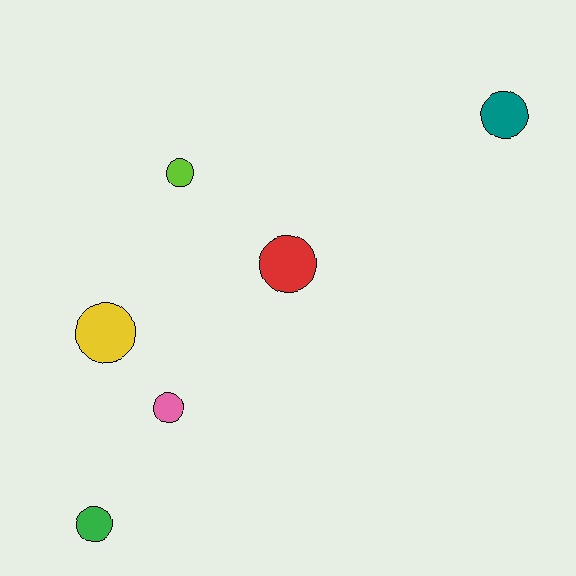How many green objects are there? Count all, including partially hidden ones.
There is 1 green object.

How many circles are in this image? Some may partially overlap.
There are 6 circles.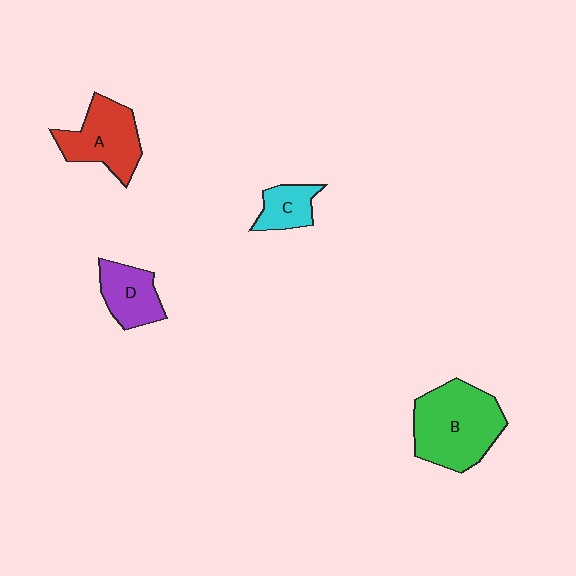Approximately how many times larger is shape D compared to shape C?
Approximately 1.4 times.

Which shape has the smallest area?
Shape C (cyan).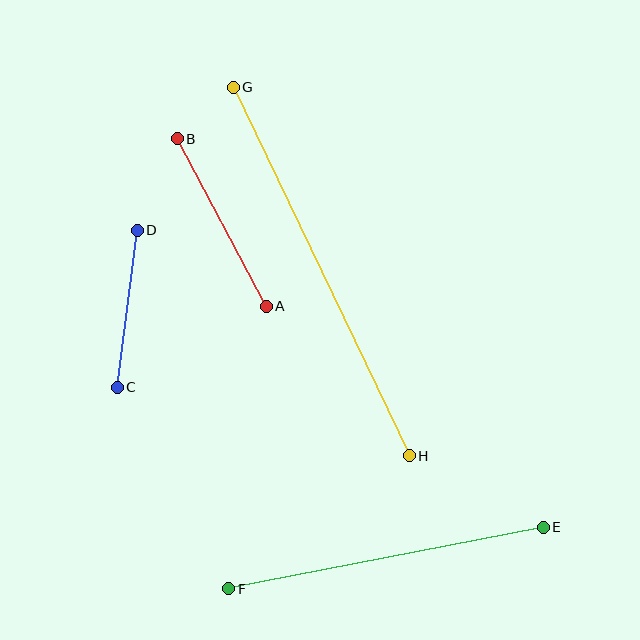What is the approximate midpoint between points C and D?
The midpoint is at approximately (127, 309) pixels.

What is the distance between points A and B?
The distance is approximately 190 pixels.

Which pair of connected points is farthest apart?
Points G and H are farthest apart.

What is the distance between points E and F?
The distance is approximately 320 pixels.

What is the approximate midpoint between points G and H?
The midpoint is at approximately (321, 271) pixels.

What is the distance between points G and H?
The distance is approximately 408 pixels.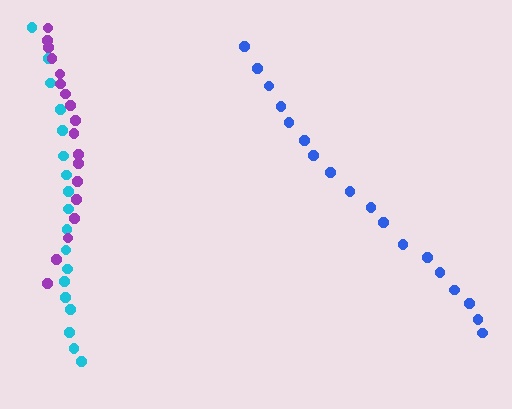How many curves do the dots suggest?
There are 3 distinct paths.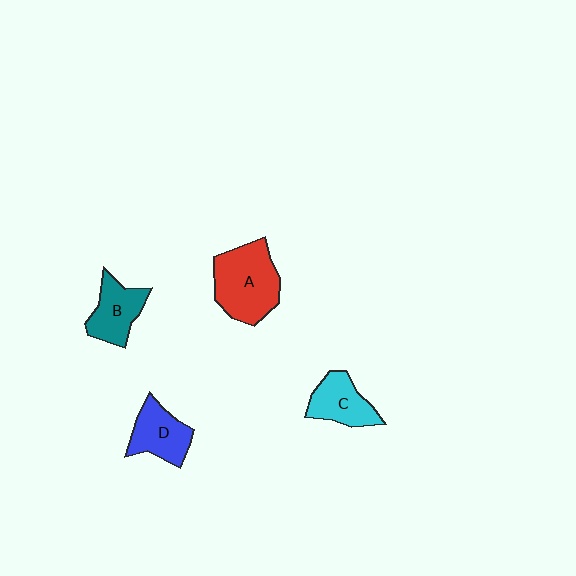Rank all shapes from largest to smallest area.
From largest to smallest: A (red), D (blue), B (teal), C (cyan).